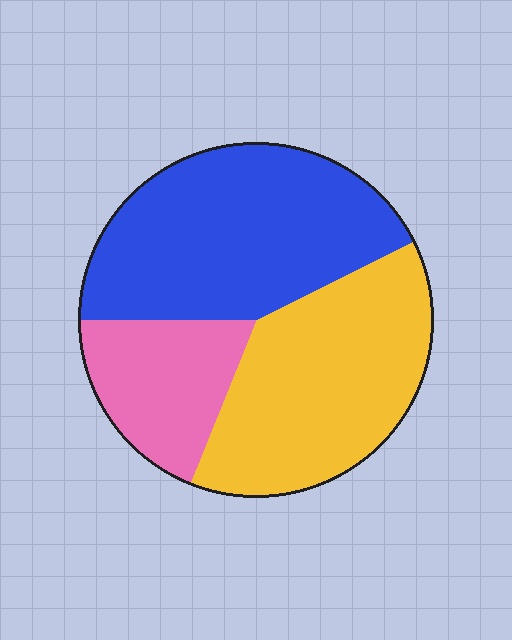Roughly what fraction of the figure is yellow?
Yellow takes up about three eighths (3/8) of the figure.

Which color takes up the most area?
Blue, at roughly 45%.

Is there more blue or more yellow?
Blue.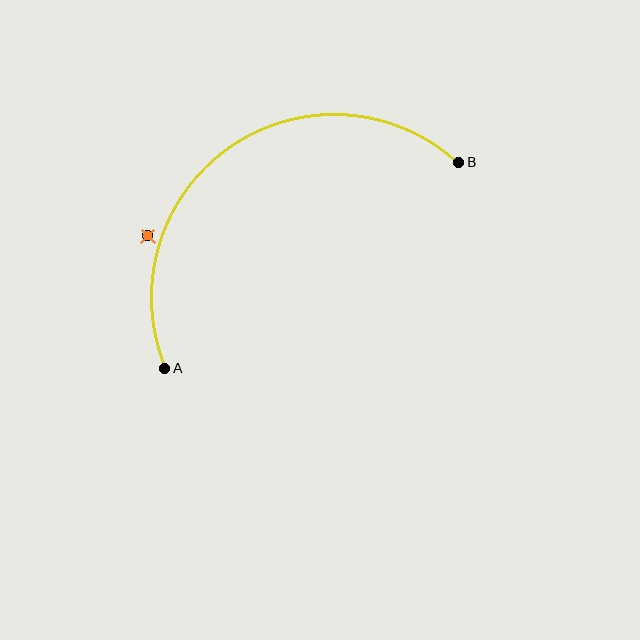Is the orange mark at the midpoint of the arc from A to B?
No — the orange mark does not lie on the arc at all. It sits slightly outside the curve.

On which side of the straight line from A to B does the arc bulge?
The arc bulges above and to the left of the straight line connecting A and B.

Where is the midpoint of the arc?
The arc midpoint is the point on the curve farthest from the straight line joining A and B. It sits above and to the left of that line.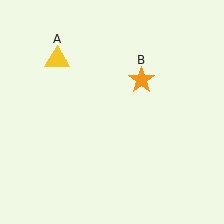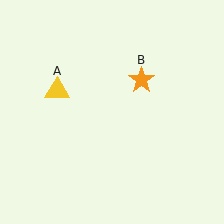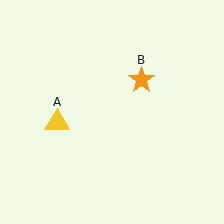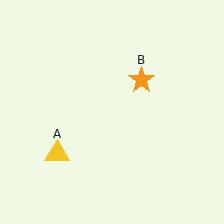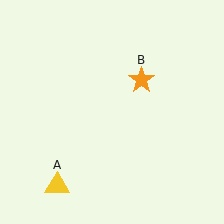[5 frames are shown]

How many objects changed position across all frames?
1 object changed position: yellow triangle (object A).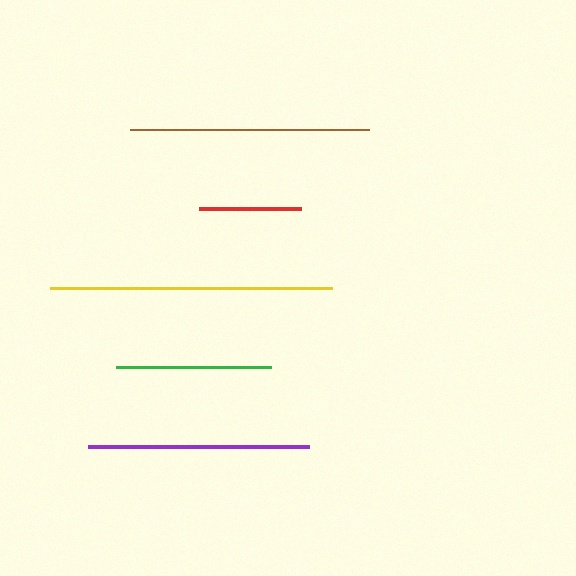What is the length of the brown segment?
The brown segment is approximately 239 pixels long.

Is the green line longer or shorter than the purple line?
The purple line is longer than the green line.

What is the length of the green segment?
The green segment is approximately 155 pixels long.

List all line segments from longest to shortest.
From longest to shortest: yellow, brown, purple, green, red.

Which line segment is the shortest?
The red line is the shortest at approximately 102 pixels.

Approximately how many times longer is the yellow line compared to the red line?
The yellow line is approximately 2.8 times the length of the red line.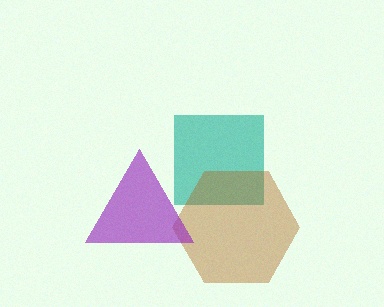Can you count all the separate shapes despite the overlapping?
Yes, there are 3 separate shapes.